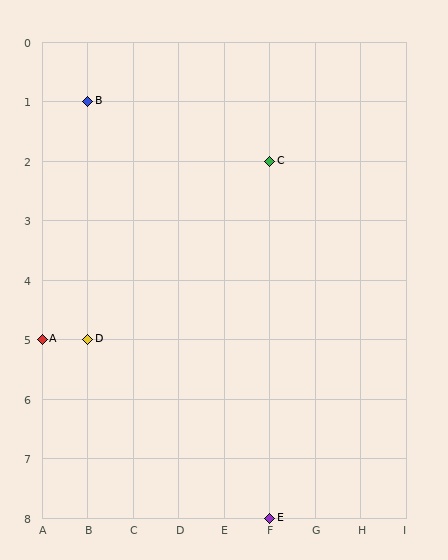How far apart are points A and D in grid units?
Points A and D are 1 column apart.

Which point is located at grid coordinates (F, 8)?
Point E is at (F, 8).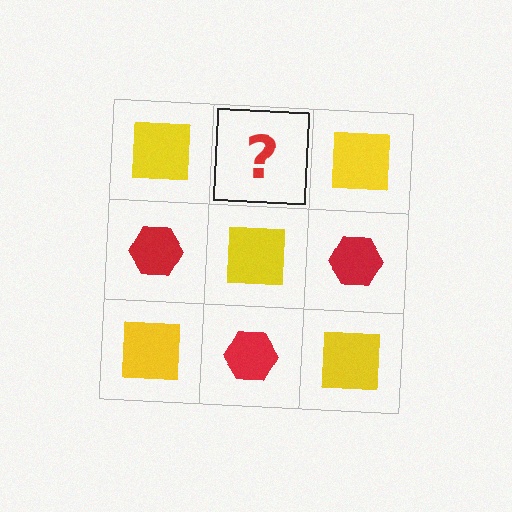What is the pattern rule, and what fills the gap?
The rule is that it alternates yellow square and red hexagon in a checkerboard pattern. The gap should be filled with a red hexagon.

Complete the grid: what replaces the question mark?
The question mark should be replaced with a red hexagon.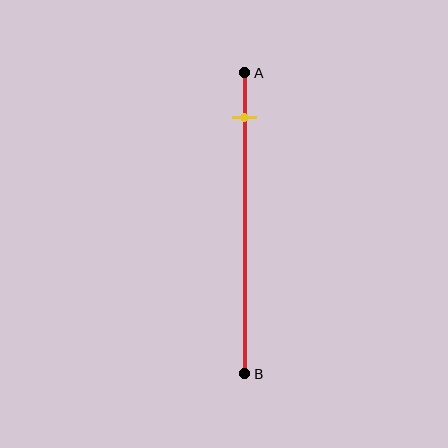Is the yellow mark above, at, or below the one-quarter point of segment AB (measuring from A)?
The yellow mark is above the one-quarter point of segment AB.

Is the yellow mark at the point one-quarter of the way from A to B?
No, the mark is at about 15% from A, not at the 25% one-quarter point.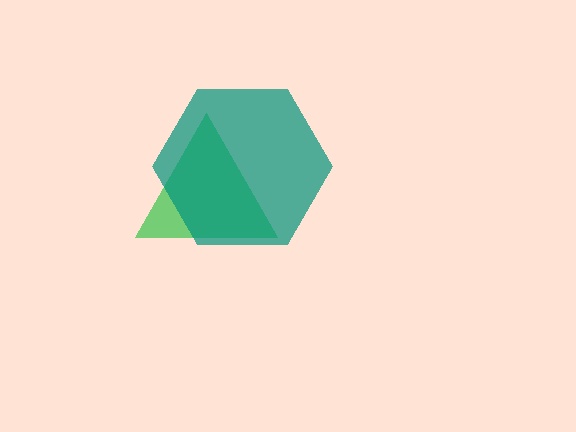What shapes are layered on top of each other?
The layered shapes are: a green triangle, a teal hexagon.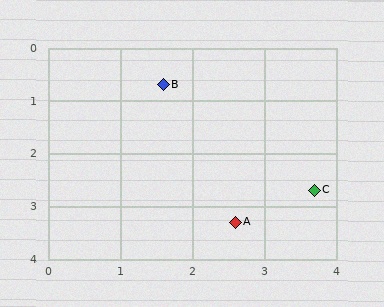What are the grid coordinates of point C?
Point C is at approximately (3.7, 2.7).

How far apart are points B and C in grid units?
Points B and C are about 2.9 grid units apart.